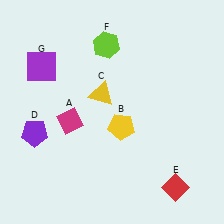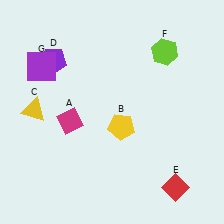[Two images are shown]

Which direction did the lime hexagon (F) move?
The lime hexagon (F) moved right.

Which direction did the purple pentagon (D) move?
The purple pentagon (D) moved up.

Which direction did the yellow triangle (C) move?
The yellow triangle (C) moved left.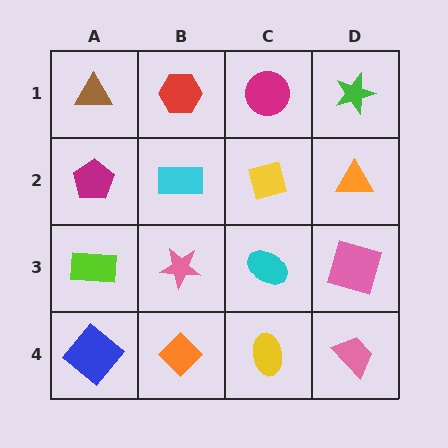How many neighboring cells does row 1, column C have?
3.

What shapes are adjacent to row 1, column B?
A cyan rectangle (row 2, column B), a brown triangle (row 1, column A), a magenta circle (row 1, column C).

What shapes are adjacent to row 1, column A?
A magenta pentagon (row 2, column A), a red hexagon (row 1, column B).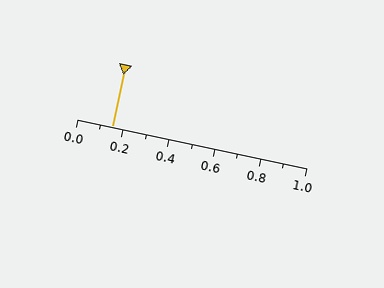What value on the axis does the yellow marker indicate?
The marker indicates approximately 0.15.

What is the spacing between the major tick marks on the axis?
The major ticks are spaced 0.2 apart.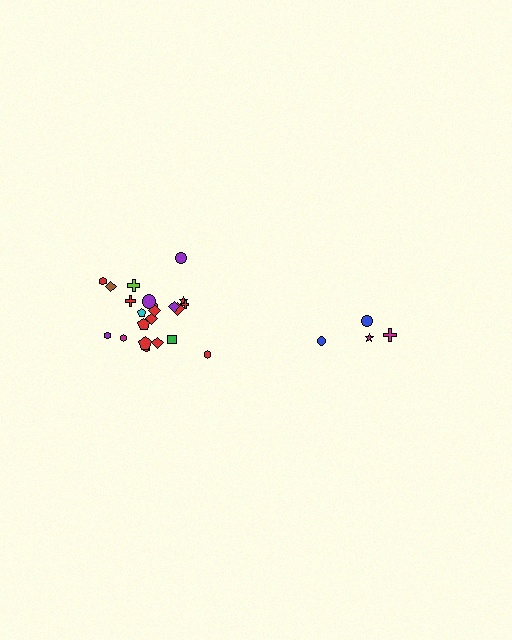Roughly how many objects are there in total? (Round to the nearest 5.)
Roughly 25 objects in total.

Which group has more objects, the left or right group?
The left group.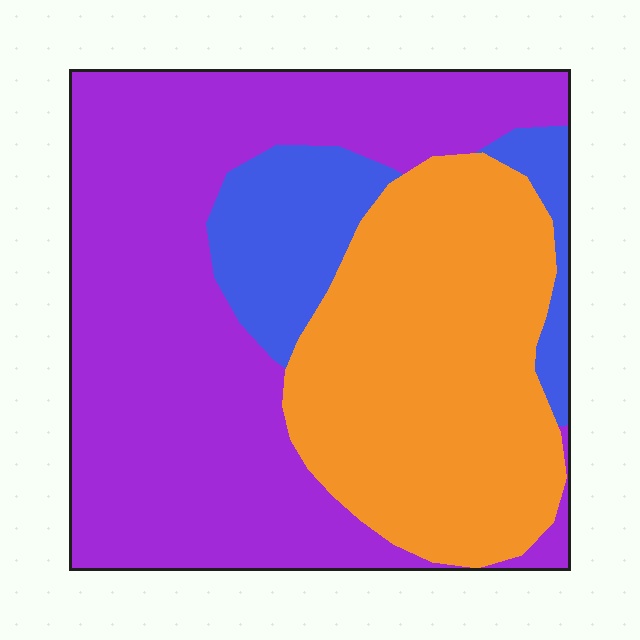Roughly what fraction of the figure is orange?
Orange covers 34% of the figure.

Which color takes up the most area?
Purple, at roughly 50%.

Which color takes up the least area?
Blue, at roughly 15%.